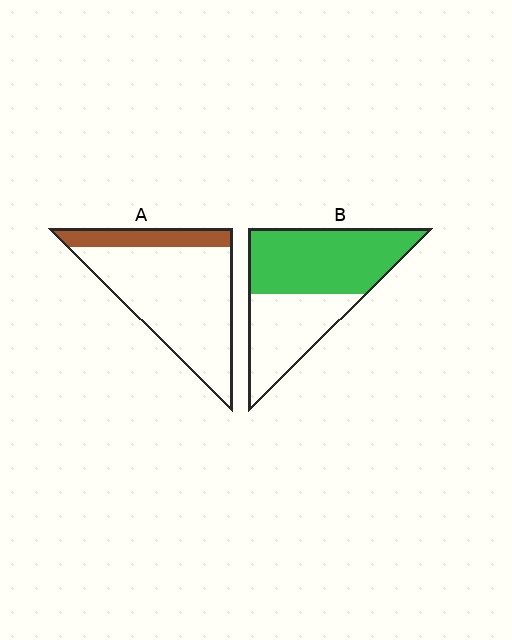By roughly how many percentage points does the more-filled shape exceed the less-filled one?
By roughly 40 percentage points (B over A).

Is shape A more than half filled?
No.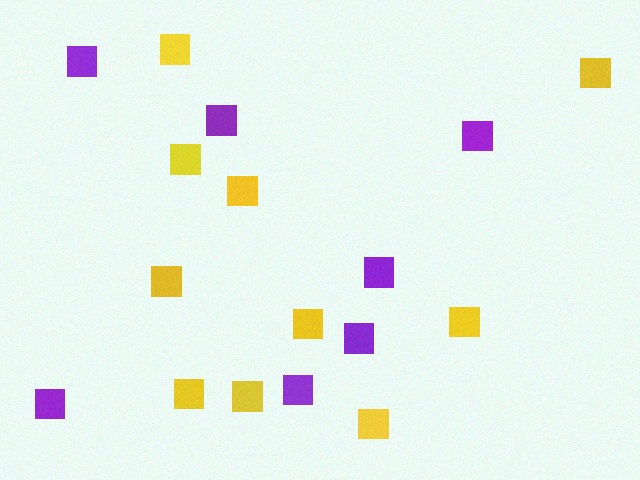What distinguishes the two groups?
There are 2 groups: one group of yellow squares (10) and one group of purple squares (7).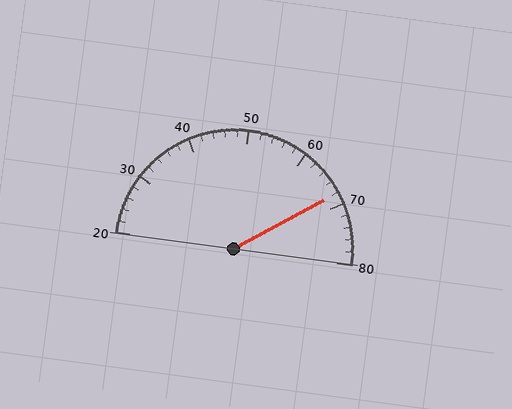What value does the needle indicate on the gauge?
The needle indicates approximately 68.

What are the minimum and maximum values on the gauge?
The gauge ranges from 20 to 80.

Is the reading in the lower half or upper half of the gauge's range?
The reading is in the upper half of the range (20 to 80).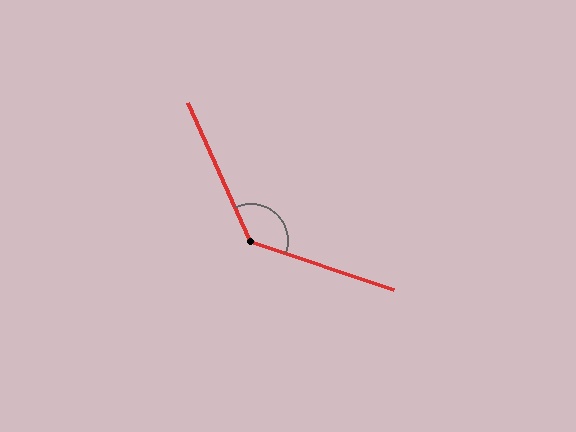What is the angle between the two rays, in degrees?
Approximately 133 degrees.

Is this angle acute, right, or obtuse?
It is obtuse.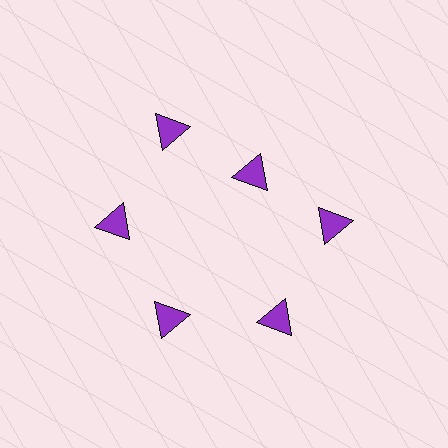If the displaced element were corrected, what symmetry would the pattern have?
It would have 6-fold rotational symmetry — the pattern would map onto itself every 60 degrees.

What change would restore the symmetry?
The symmetry would be restored by moving it outward, back onto the ring so that all 6 triangles sit at equal angles and equal distance from the center.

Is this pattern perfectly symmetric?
No. The 6 purple triangles are arranged in a ring, but one element near the 1 o'clock position is pulled inward toward the center, breaking the 6-fold rotational symmetry.